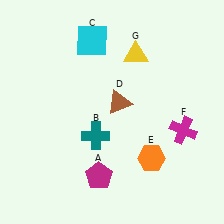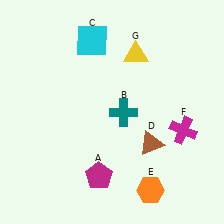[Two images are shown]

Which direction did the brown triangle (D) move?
The brown triangle (D) moved down.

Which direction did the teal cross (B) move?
The teal cross (B) moved right.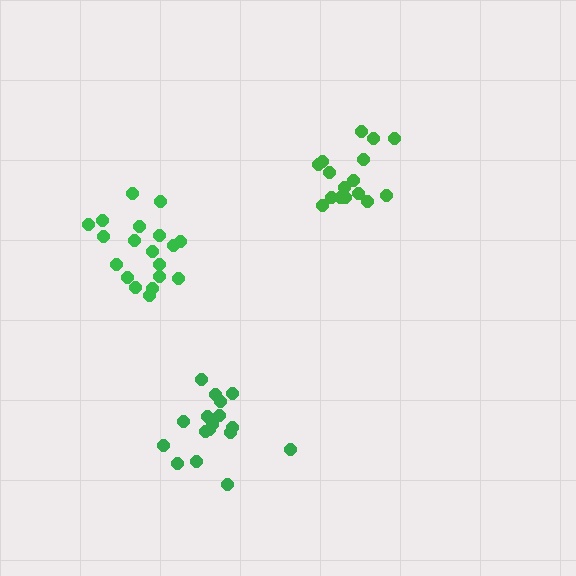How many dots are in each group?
Group 1: 19 dots, Group 2: 16 dots, Group 3: 17 dots (52 total).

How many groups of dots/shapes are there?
There are 3 groups.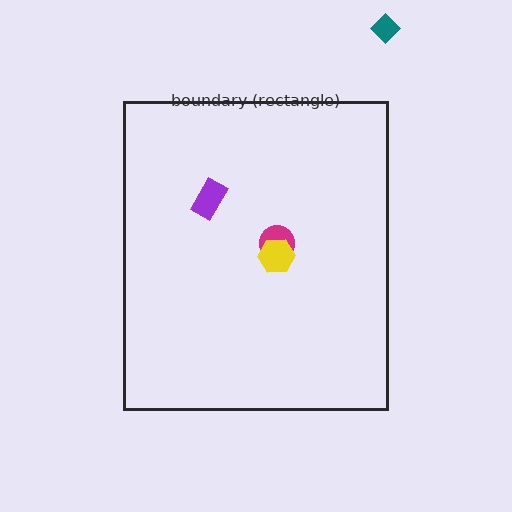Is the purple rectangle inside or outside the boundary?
Inside.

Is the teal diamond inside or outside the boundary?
Outside.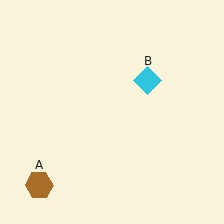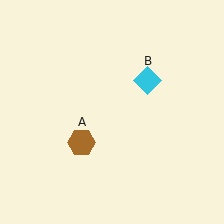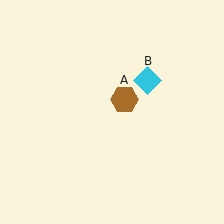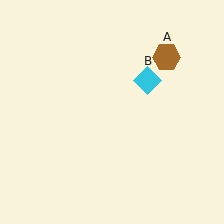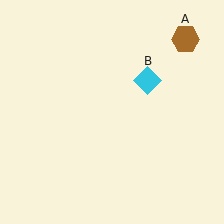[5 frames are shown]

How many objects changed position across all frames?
1 object changed position: brown hexagon (object A).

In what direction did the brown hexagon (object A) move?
The brown hexagon (object A) moved up and to the right.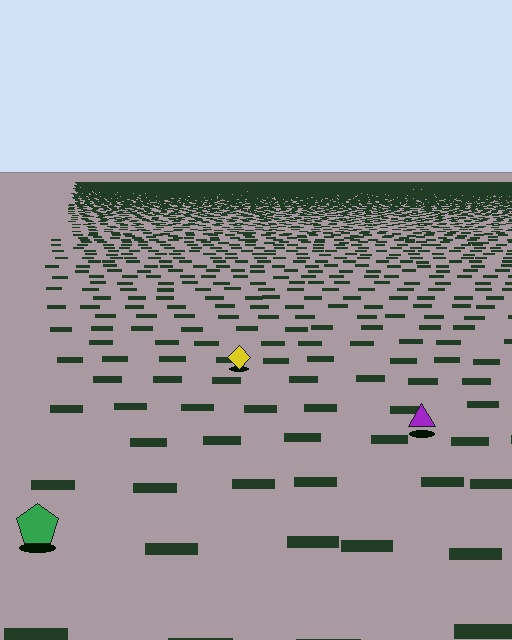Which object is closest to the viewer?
The green pentagon is closest. The texture marks near it are larger and more spread out.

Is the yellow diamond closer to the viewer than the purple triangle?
No. The purple triangle is closer — you can tell from the texture gradient: the ground texture is coarser near it.